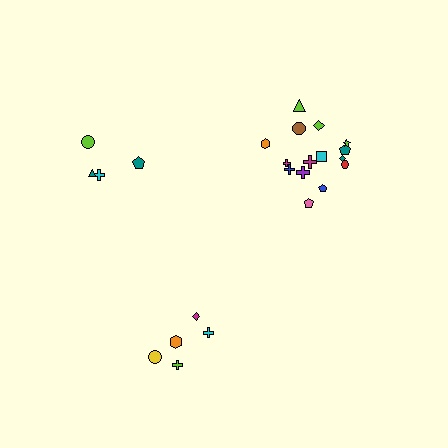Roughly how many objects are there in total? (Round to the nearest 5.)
Roughly 25 objects in total.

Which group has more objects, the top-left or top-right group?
The top-right group.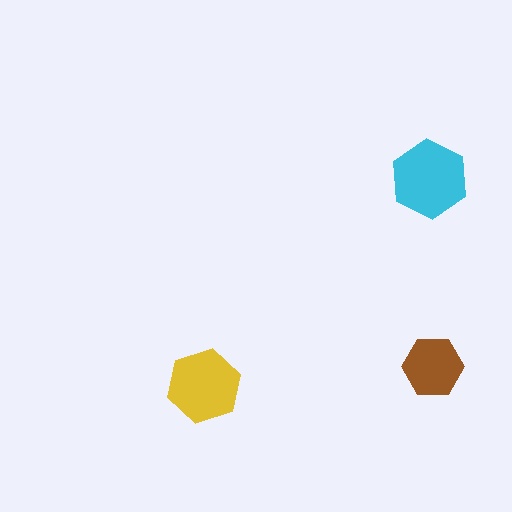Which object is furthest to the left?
The yellow hexagon is leftmost.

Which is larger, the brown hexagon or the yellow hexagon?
The yellow one.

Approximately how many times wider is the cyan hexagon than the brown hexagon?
About 1.5 times wider.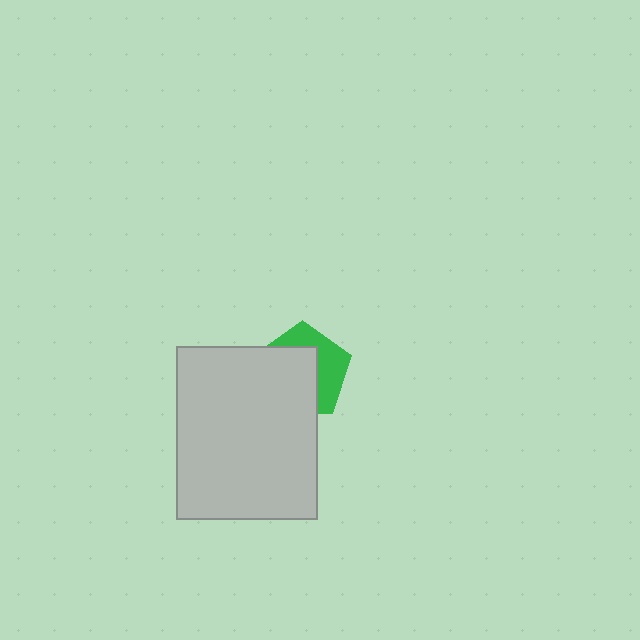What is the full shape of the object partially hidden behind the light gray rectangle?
The partially hidden object is a green pentagon.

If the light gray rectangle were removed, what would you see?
You would see the complete green pentagon.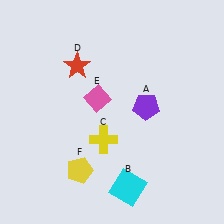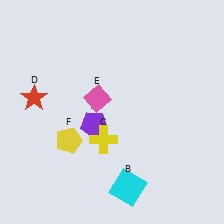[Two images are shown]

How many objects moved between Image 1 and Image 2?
3 objects moved between the two images.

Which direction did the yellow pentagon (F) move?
The yellow pentagon (F) moved up.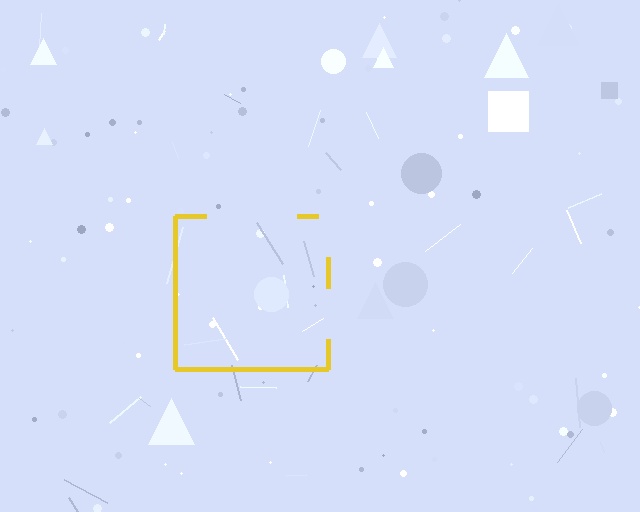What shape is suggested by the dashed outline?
The dashed outline suggests a square.